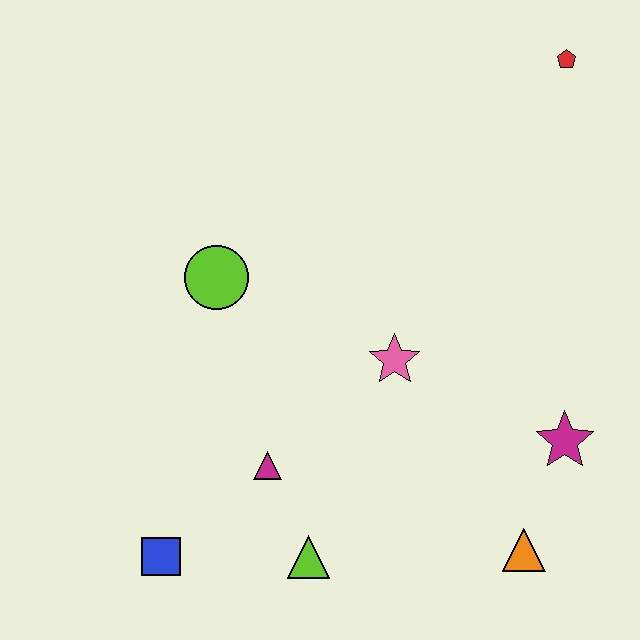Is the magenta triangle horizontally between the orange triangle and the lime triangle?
No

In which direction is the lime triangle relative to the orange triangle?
The lime triangle is to the left of the orange triangle.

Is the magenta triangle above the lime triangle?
Yes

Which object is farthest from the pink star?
The red pentagon is farthest from the pink star.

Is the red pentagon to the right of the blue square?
Yes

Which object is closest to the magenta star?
The orange triangle is closest to the magenta star.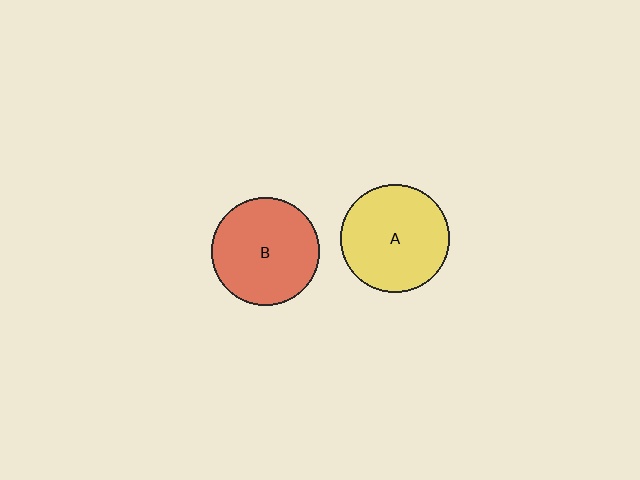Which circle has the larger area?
Circle A (yellow).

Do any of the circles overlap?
No, none of the circles overlap.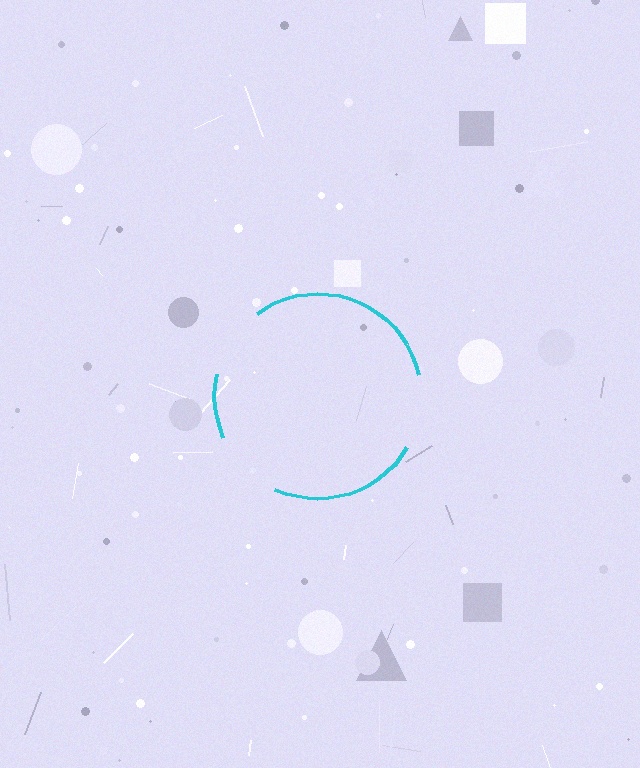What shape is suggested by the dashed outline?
The dashed outline suggests a circle.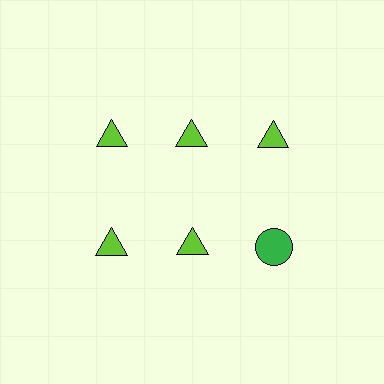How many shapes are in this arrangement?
There are 6 shapes arranged in a grid pattern.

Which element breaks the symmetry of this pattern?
The green circle in the second row, center column breaks the symmetry. All other shapes are lime triangles.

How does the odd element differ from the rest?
It differs in both color (green instead of lime) and shape (circle instead of triangle).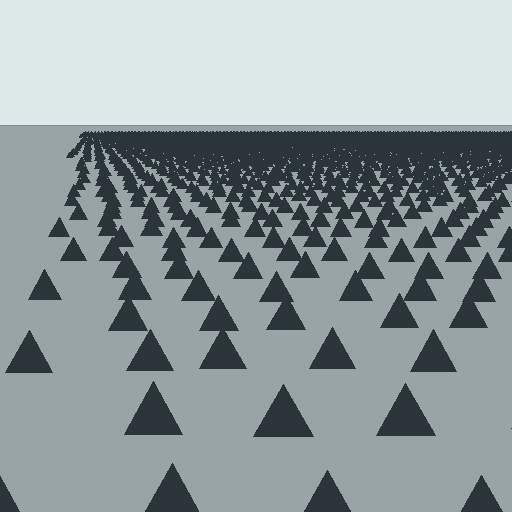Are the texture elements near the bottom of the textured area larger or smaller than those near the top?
Larger. Near the bottom, elements are closer to the viewer and appear at a bigger on-screen size.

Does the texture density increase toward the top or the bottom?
Density increases toward the top.